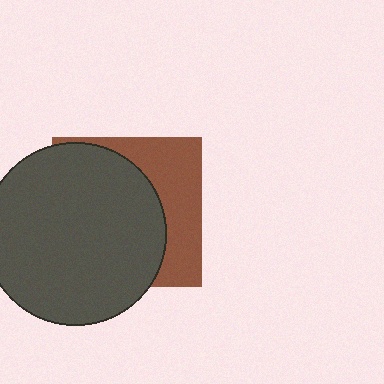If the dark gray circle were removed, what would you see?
You would see the complete brown square.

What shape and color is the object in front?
The object in front is a dark gray circle.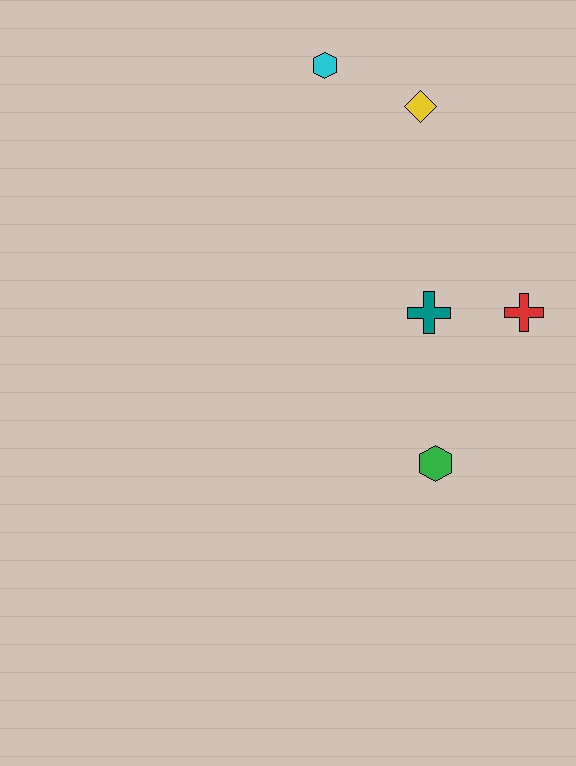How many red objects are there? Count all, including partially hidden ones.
There is 1 red object.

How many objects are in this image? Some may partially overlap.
There are 5 objects.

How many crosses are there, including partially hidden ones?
There are 2 crosses.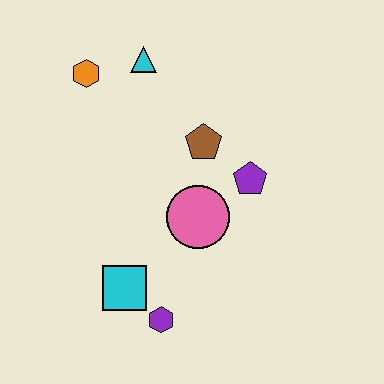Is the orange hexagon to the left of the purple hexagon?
Yes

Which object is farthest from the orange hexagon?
The purple hexagon is farthest from the orange hexagon.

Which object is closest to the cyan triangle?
The orange hexagon is closest to the cyan triangle.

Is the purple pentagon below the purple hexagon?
No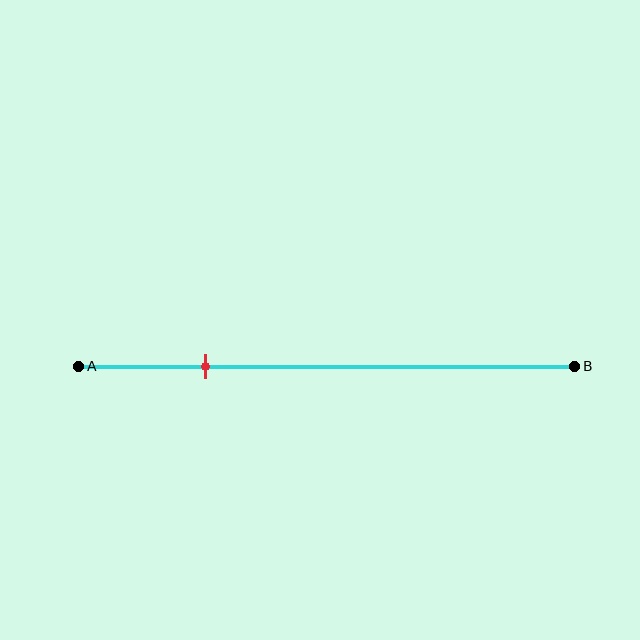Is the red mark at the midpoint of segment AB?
No, the mark is at about 25% from A, not at the 50% midpoint.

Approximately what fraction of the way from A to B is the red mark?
The red mark is approximately 25% of the way from A to B.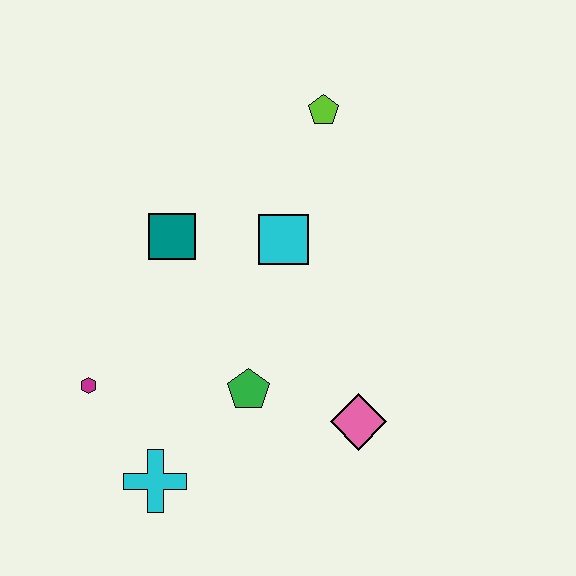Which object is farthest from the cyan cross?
The lime pentagon is farthest from the cyan cross.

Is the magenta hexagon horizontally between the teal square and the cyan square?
No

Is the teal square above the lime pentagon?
No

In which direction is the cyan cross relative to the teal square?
The cyan cross is below the teal square.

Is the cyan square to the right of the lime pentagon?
No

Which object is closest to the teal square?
The cyan square is closest to the teal square.